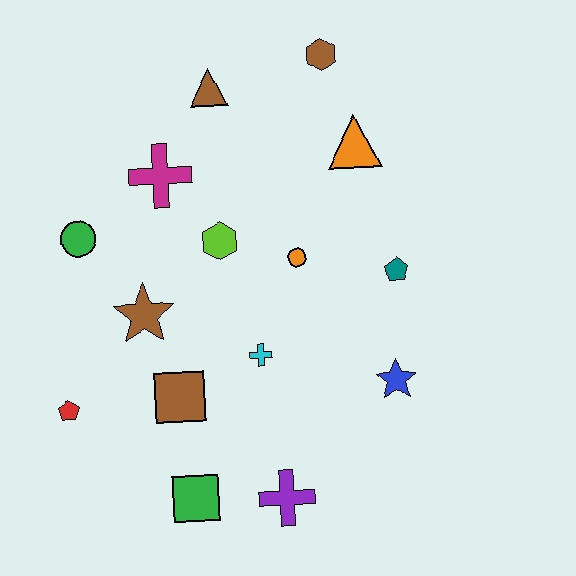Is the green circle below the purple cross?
No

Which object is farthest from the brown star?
The brown hexagon is farthest from the brown star.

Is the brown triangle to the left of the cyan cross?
Yes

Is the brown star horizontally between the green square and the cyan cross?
No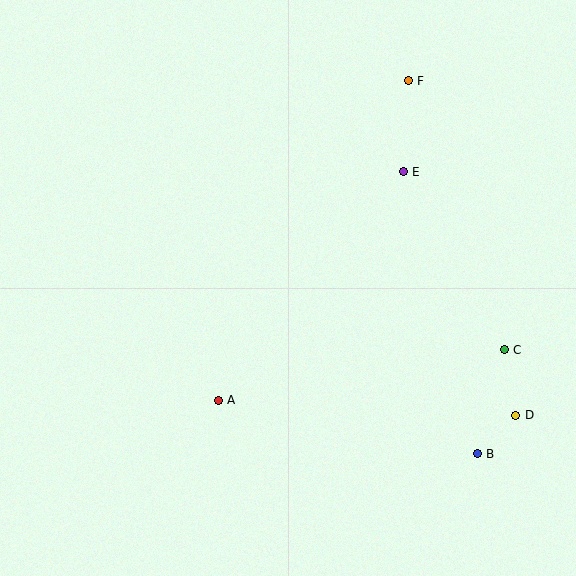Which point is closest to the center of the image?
Point A at (218, 400) is closest to the center.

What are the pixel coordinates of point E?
Point E is at (403, 172).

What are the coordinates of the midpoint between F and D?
The midpoint between F and D is at (462, 248).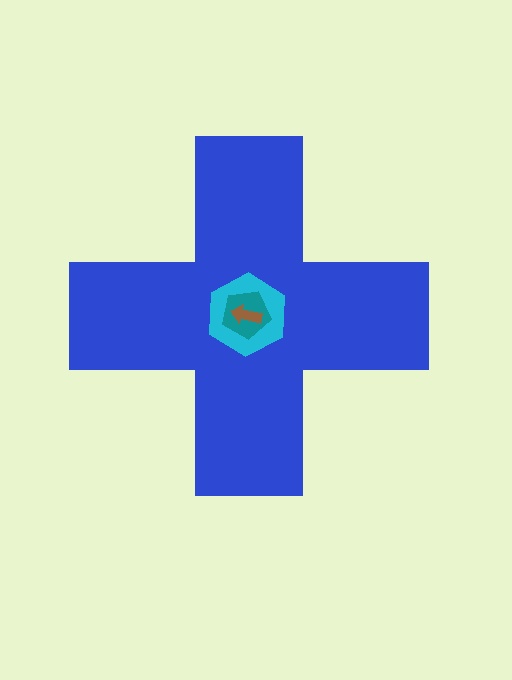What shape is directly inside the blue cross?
The cyan hexagon.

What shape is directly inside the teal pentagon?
The brown arrow.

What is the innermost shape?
The brown arrow.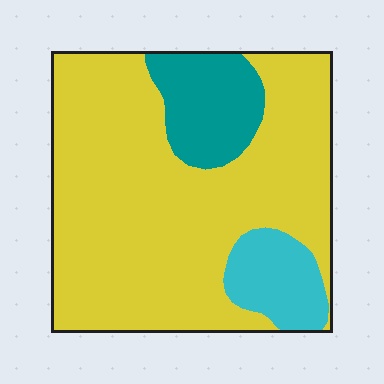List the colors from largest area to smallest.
From largest to smallest: yellow, teal, cyan.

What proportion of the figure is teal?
Teal takes up about one eighth (1/8) of the figure.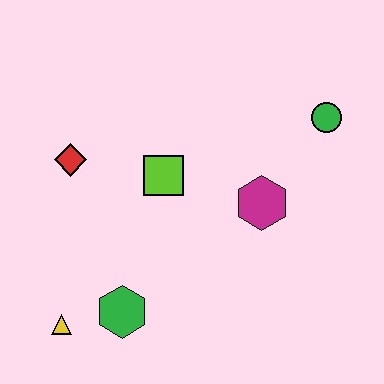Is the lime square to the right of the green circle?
No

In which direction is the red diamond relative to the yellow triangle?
The red diamond is above the yellow triangle.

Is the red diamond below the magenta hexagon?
No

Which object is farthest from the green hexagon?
The green circle is farthest from the green hexagon.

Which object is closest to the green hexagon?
The yellow triangle is closest to the green hexagon.